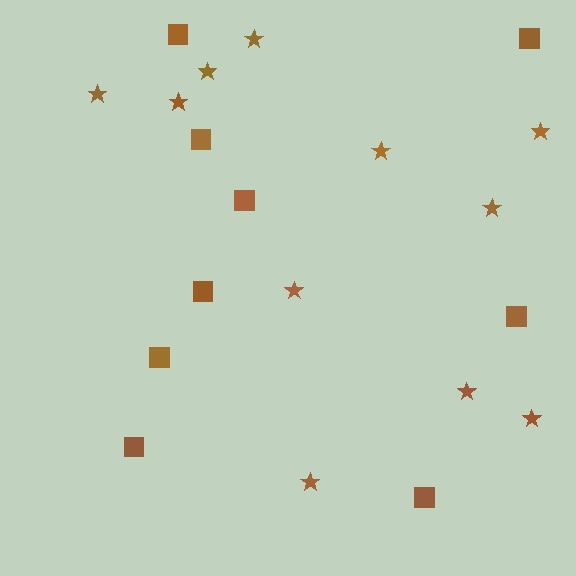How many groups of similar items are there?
There are 2 groups: one group of squares (9) and one group of stars (11).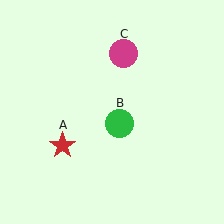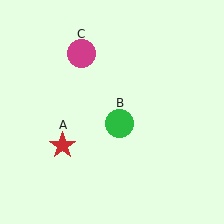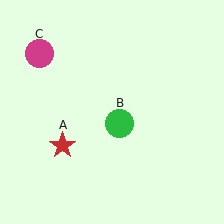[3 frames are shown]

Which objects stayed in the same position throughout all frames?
Red star (object A) and green circle (object B) remained stationary.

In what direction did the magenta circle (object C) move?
The magenta circle (object C) moved left.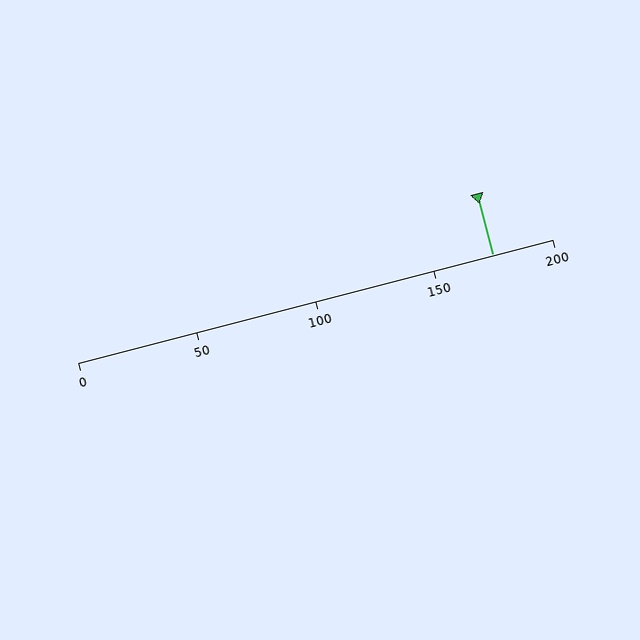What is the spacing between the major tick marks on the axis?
The major ticks are spaced 50 apart.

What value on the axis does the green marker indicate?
The marker indicates approximately 175.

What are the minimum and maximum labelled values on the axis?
The axis runs from 0 to 200.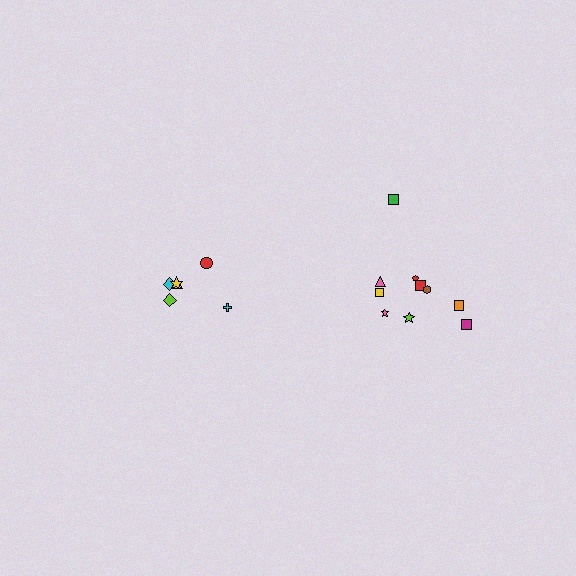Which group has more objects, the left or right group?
The right group.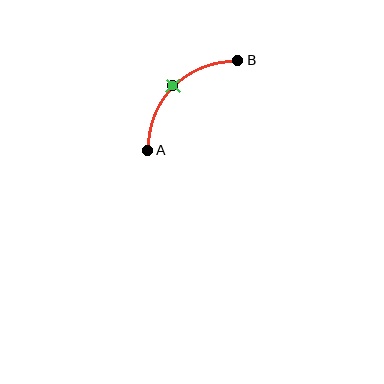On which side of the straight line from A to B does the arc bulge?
The arc bulges above and to the left of the straight line connecting A and B.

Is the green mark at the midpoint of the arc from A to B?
Yes. The green mark lies on the arc at equal arc-length from both A and B — it is the arc midpoint.